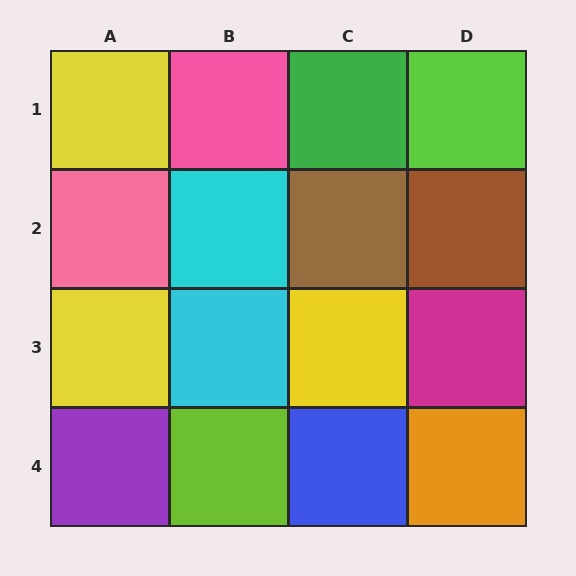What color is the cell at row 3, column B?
Cyan.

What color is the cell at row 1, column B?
Pink.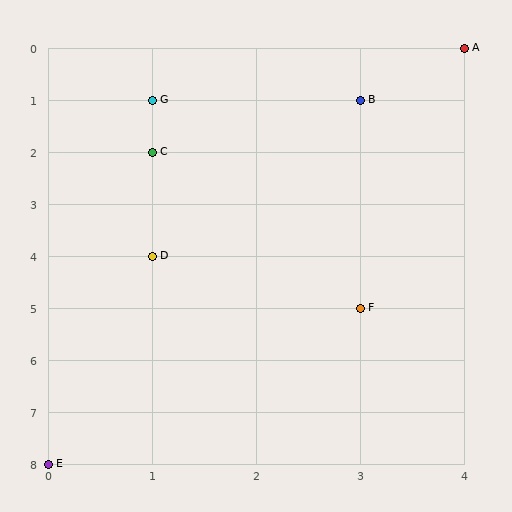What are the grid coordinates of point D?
Point D is at grid coordinates (1, 4).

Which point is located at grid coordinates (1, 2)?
Point C is at (1, 2).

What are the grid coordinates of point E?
Point E is at grid coordinates (0, 8).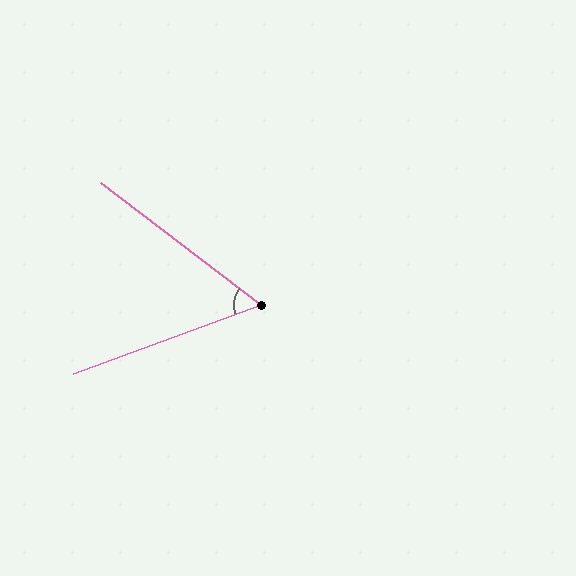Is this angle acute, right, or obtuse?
It is acute.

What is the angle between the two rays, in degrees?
Approximately 57 degrees.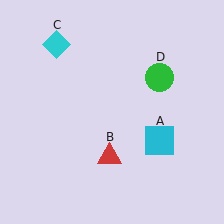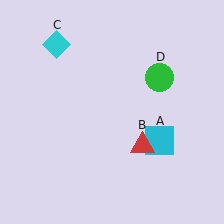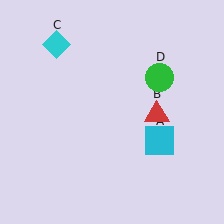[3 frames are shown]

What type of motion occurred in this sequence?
The red triangle (object B) rotated counterclockwise around the center of the scene.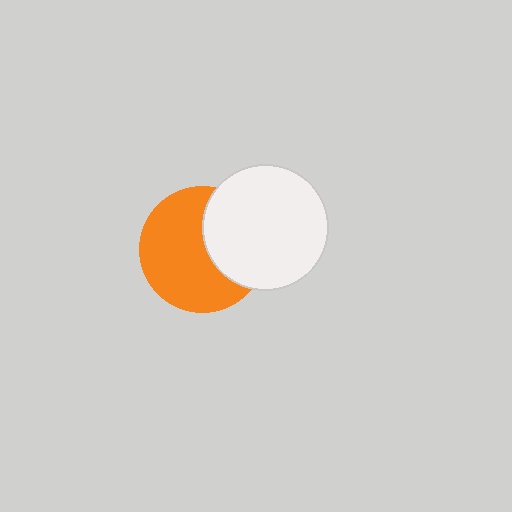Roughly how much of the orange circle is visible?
About half of it is visible (roughly 64%).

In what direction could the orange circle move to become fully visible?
The orange circle could move left. That would shift it out from behind the white circle entirely.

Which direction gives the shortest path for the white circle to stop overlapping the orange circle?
Moving right gives the shortest separation.